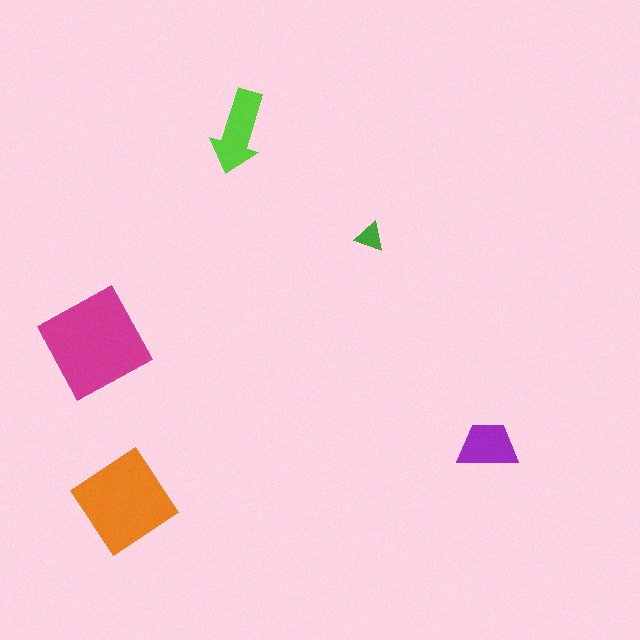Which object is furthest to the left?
The magenta diamond is leftmost.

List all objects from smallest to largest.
The green triangle, the purple trapezoid, the lime arrow, the orange diamond, the magenta diamond.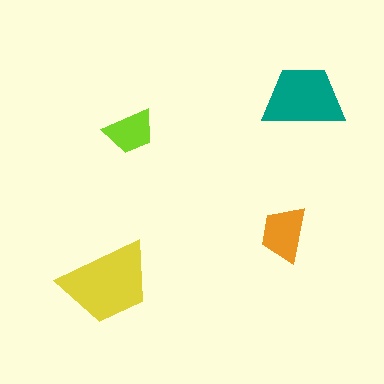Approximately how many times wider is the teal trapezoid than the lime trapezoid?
About 1.5 times wider.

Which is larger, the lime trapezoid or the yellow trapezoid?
The yellow one.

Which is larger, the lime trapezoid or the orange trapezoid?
The orange one.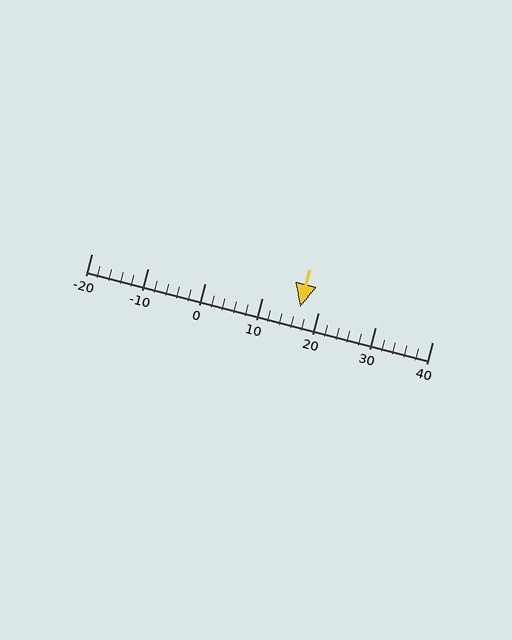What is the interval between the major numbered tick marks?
The major tick marks are spaced 10 units apart.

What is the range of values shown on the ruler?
The ruler shows values from -20 to 40.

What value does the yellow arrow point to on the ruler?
The yellow arrow points to approximately 17.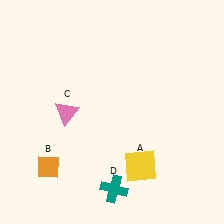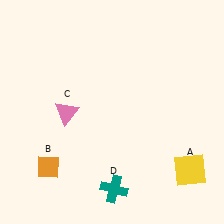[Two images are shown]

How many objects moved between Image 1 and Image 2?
1 object moved between the two images.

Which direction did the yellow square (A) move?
The yellow square (A) moved right.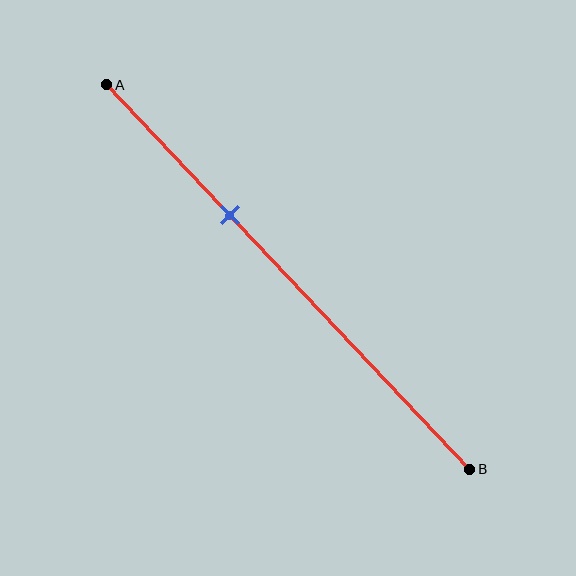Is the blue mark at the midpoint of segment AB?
No, the mark is at about 35% from A, not at the 50% midpoint.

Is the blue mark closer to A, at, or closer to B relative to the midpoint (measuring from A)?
The blue mark is closer to point A than the midpoint of segment AB.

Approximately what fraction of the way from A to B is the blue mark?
The blue mark is approximately 35% of the way from A to B.